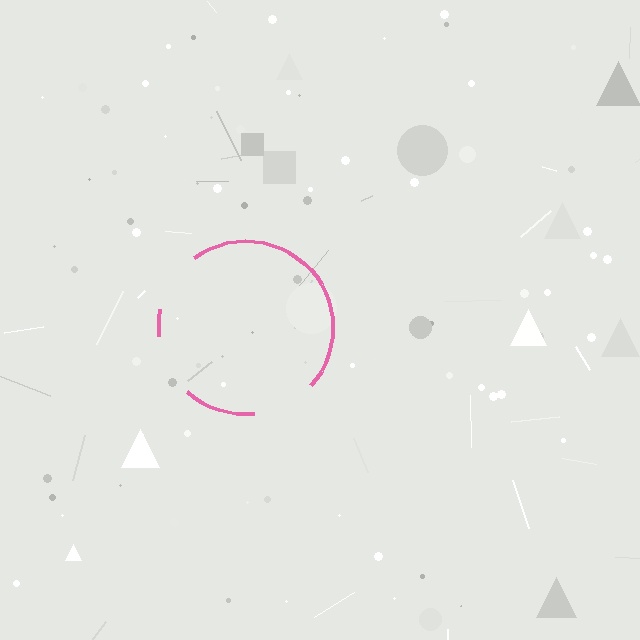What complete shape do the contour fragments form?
The contour fragments form a circle.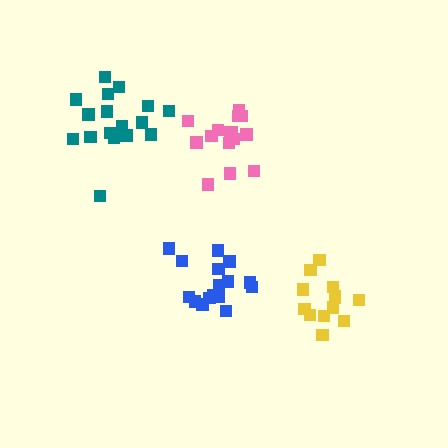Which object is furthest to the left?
The teal cluster is leftmost.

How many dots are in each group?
Group 1: 15 dots, Group 2: 17 dots, Group 3: 17 dots, Group 4: 13 dots (62 total).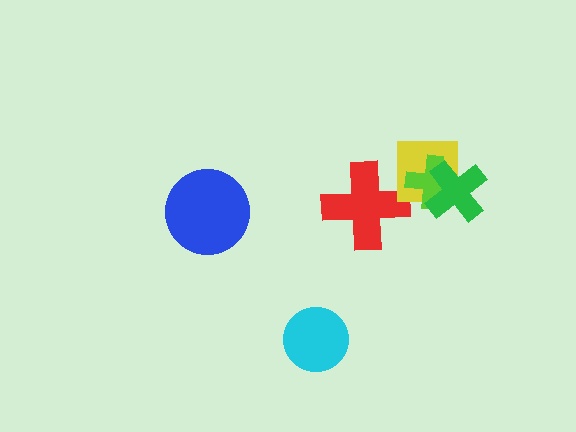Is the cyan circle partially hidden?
No, no other shape covers it.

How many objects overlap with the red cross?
0 objects overlap with the red cross.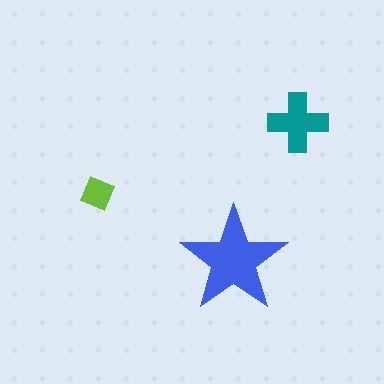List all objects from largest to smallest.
The blue star, the teal cross, the lime square.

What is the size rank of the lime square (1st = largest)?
3rd.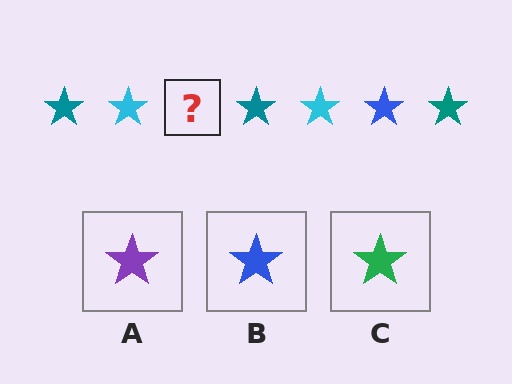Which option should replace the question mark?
Option B.